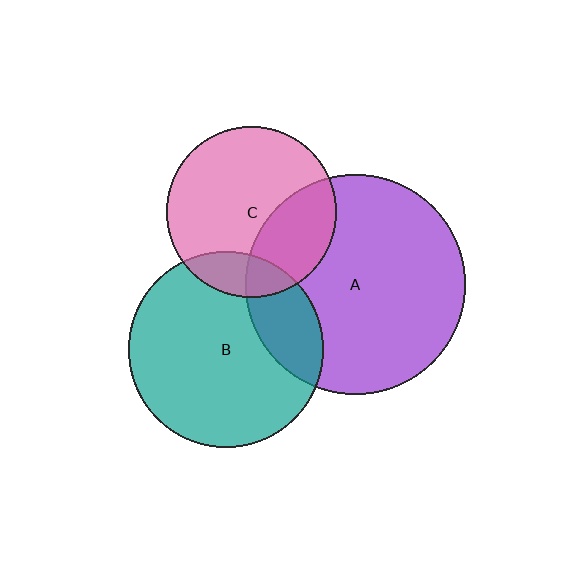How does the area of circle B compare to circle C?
Approximately 1.3 times.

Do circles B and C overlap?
Yes.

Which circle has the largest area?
Circle A (purple).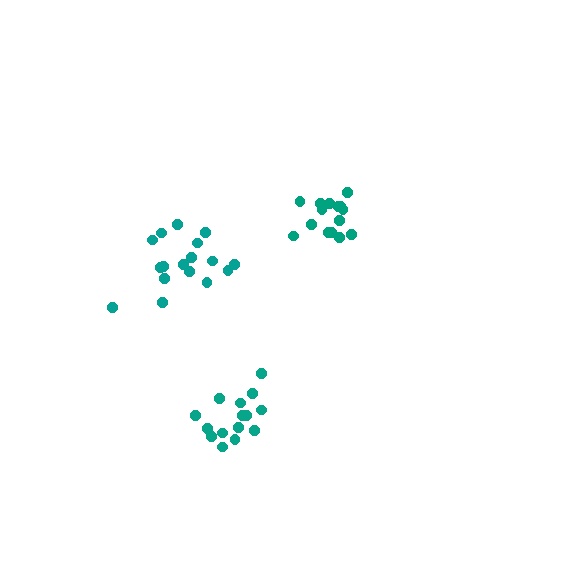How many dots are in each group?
Group 1: 15 dots, Group 2: 17 dots, Group 3: 15 dots (47 total).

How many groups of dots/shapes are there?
There are 3 groups.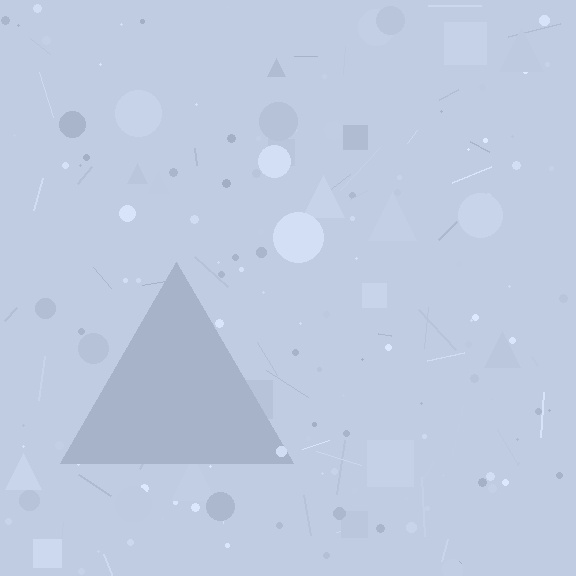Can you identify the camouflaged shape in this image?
The camouflaged shape is a triangle.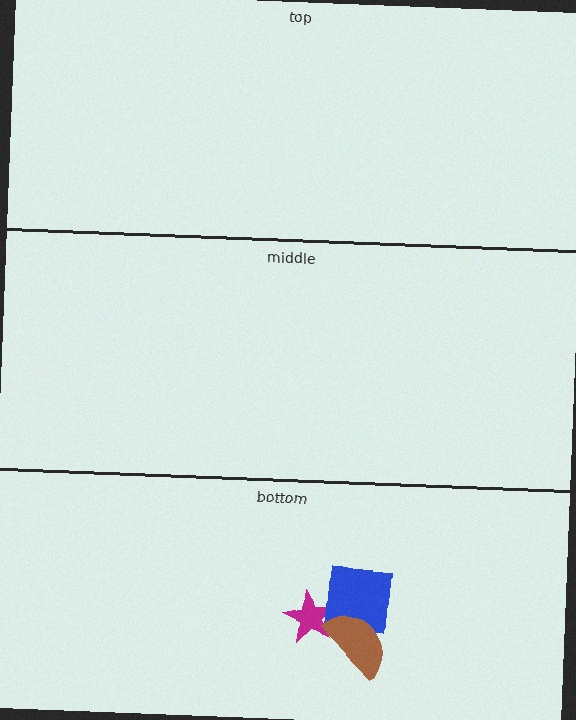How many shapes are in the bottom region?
3.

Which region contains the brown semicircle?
The bottom region.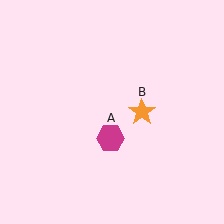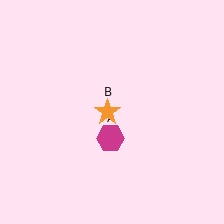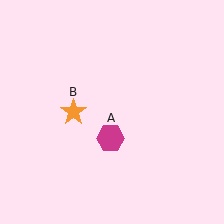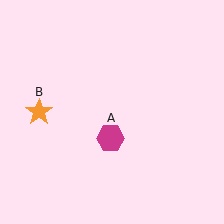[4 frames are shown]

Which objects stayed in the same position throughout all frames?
Magenta hexagon (object A) remained stationary.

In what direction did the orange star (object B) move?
The orange star (object B) moved left.